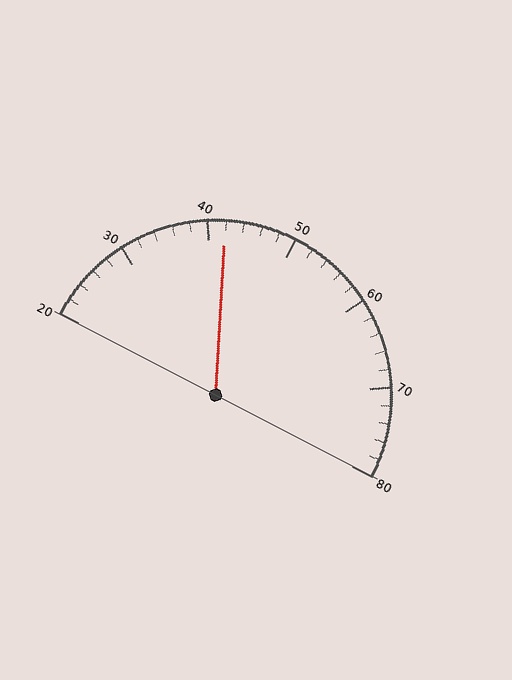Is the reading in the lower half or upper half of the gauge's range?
The reading is in the lower half of the range (20 to 80).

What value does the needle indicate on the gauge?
The needle indicates approximately 42.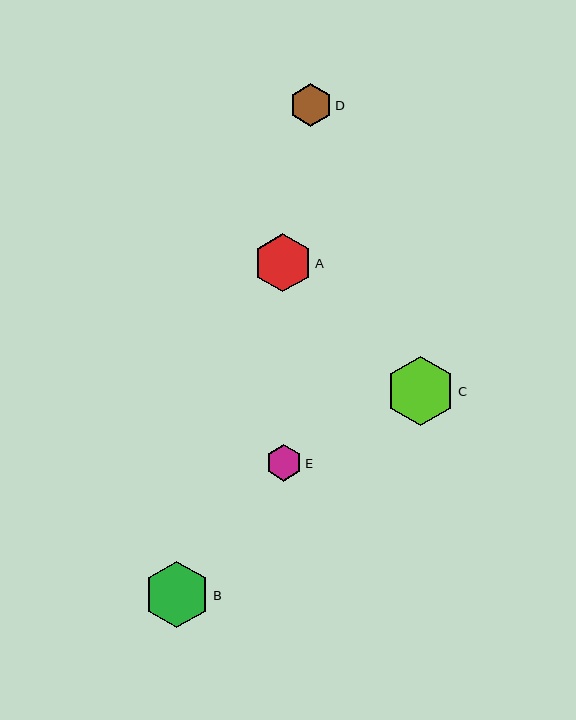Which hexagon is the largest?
Hexagon C is the largest with a size of approximately 70 pixels.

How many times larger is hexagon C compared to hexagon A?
Hexagon C is approximately 1.2 times the size of hexagon A.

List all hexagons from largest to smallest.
From largest to smallest: C, B, A, D, E.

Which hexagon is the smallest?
Hexagon E is the smallest with a size of approximately 36 pixels.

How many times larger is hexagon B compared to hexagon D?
Hexagon B is approximately 1.6 times the size of hexagon D.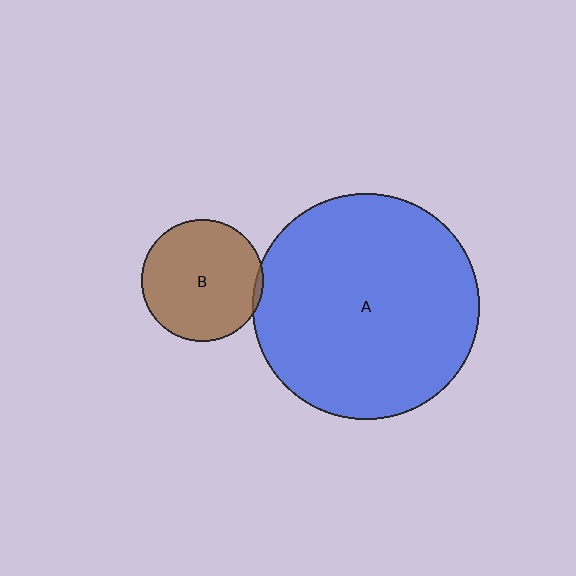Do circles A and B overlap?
Yes.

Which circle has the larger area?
Circle A (blue).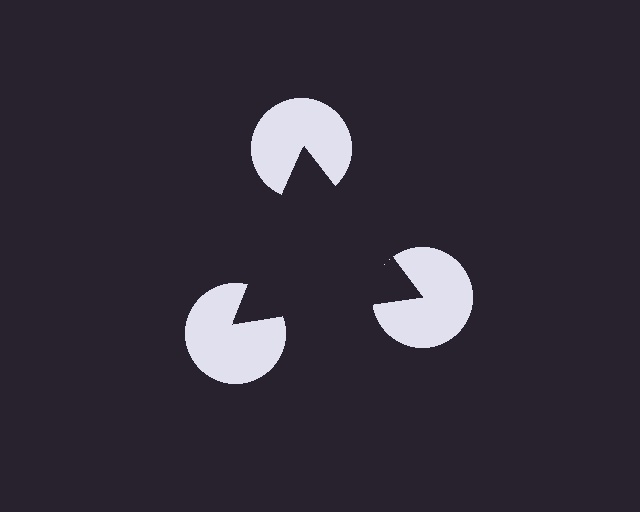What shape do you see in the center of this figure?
An illusory triangle — its edges are inferred from the aligned wedge cuts in the pac-man discs, not physically drawn.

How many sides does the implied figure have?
3 sides.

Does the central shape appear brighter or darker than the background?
It typically appears slightly darker than the background, even though no actual brightness change is drawn.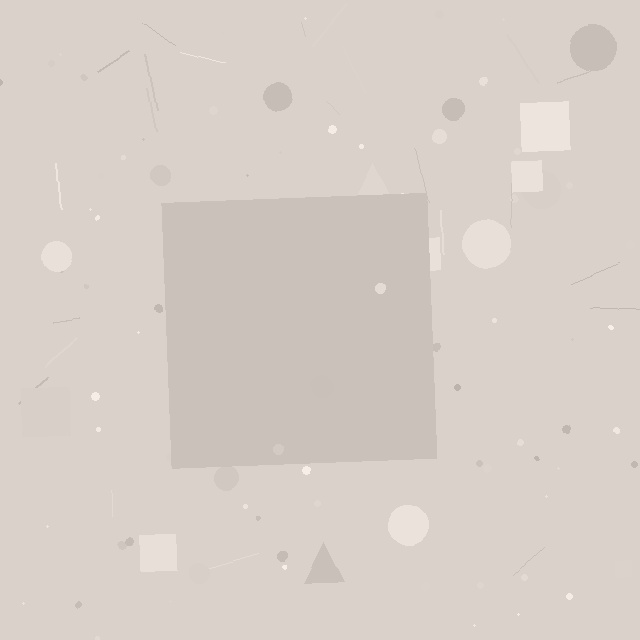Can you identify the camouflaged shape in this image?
The camouflaged shape is a square.